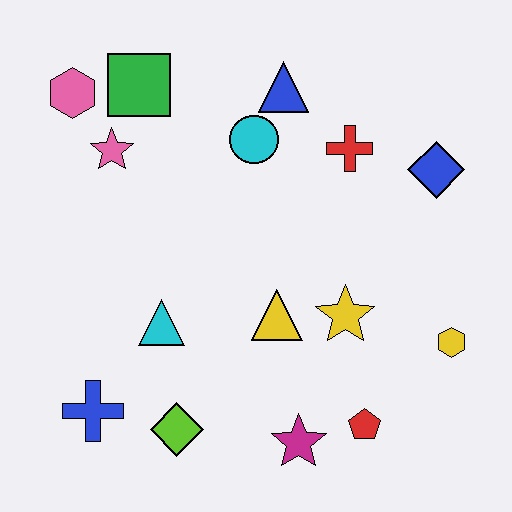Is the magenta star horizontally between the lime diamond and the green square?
No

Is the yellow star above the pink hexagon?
No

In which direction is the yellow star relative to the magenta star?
The yellow star is above the magenta star.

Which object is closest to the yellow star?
The yellow triangle is closest to the yellow star.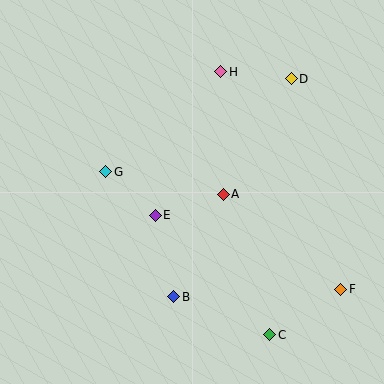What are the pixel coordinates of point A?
Point A is at (223, 194).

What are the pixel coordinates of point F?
Point F is at (341, 289).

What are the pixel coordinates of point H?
Point H is at (221, 72).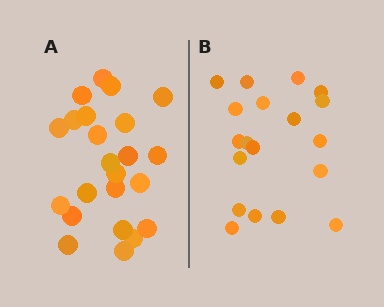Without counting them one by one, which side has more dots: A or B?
Region A (the left region) has more dots.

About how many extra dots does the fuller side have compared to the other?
Region A has about 4 more dots than region B.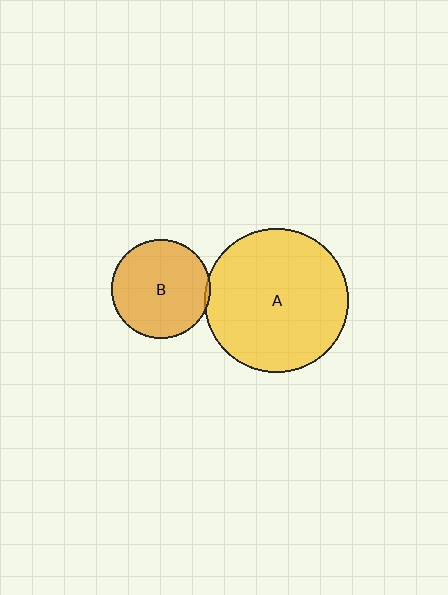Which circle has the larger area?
Circle A (yellow).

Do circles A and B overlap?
Yes.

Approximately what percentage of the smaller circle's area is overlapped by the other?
Approximately 5%.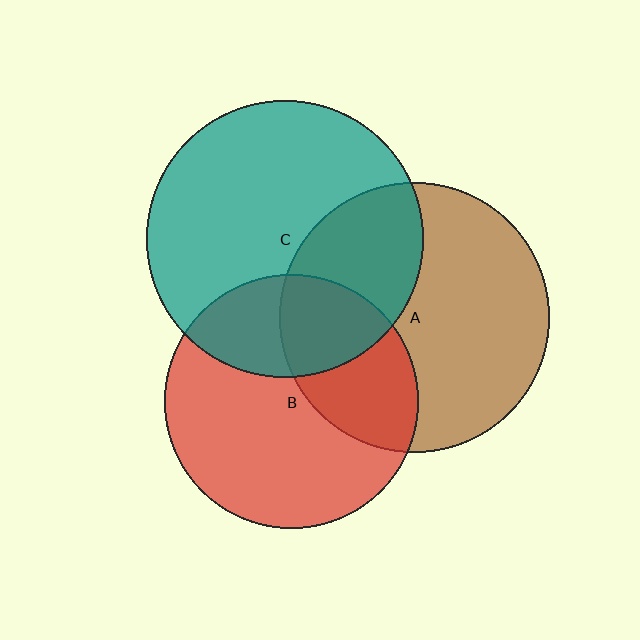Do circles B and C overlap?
Yes.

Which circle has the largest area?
Circle C (teal).